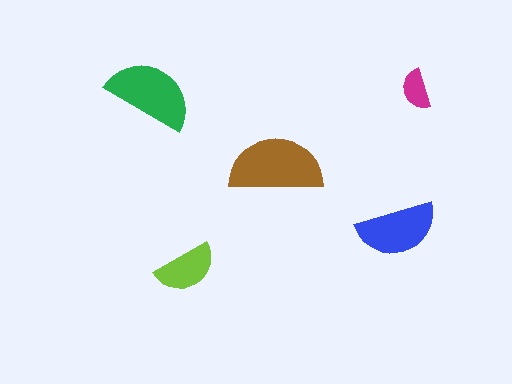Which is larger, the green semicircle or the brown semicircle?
The brown one.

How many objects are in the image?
There are 5 objects in the image.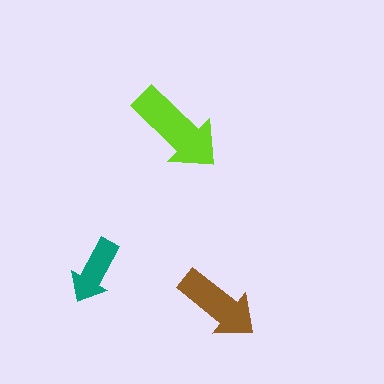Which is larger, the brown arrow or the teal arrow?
The brown one.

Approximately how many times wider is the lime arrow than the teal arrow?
About 1.5 times wider.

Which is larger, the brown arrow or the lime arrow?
The lime one.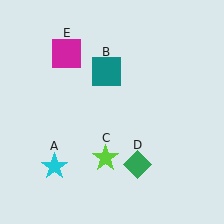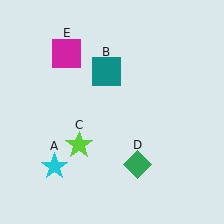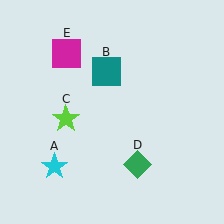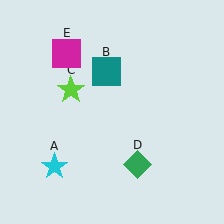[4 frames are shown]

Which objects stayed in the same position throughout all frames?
Cyan star (object A) and teal square (object B) and green diamond (object D) and magenta square (object E) remained stationary.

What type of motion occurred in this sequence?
The lime star (object C) rotated clockwise around the center of the scene.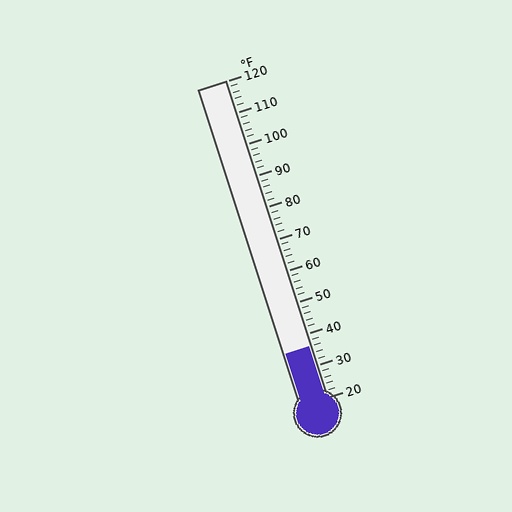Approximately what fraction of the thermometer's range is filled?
The thermometer is filled to approximately 15% of its range.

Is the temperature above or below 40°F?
The temperature is below 40°F.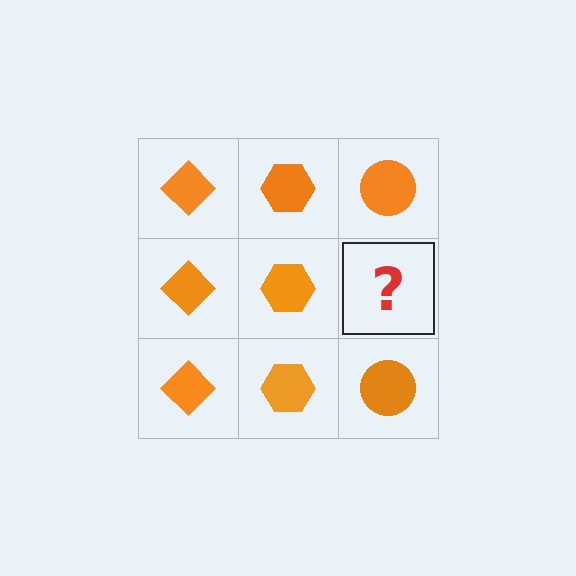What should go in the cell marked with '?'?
The missing cell should contain an orange circle.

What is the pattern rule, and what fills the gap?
The rule is that each column has a consistent shape. The gap should be filled with an orange circle.